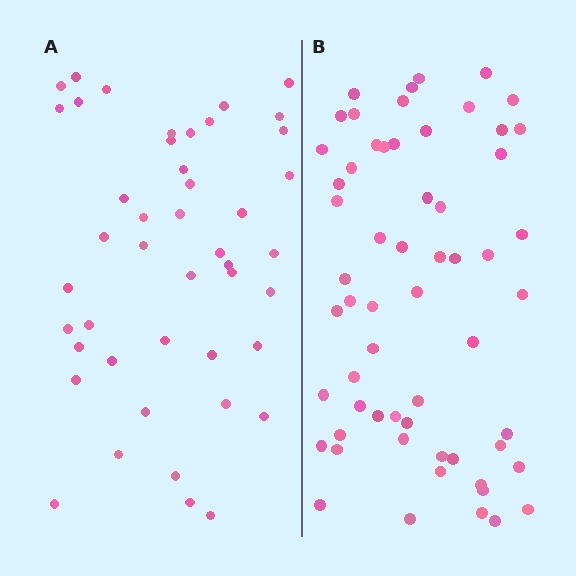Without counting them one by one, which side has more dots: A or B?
Region B (the right region) has more dots.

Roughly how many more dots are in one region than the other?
Region B has approximately 15 more dots than region A.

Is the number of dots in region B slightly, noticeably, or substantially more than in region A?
Region B has noticeably more, but not dramatically so. The ratio is roughly 1.3 to 1.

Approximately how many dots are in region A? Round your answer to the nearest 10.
About 40 dots. (The exact count is 45, which rounds to 40.)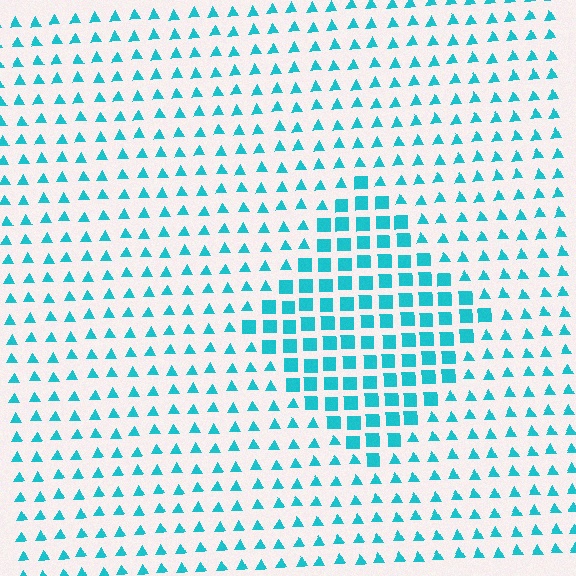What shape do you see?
I see a diamond.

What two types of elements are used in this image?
The image uses squares inside the diamond region and triangles outside it.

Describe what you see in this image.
The image is filled with small cyan elements arranged in a uniform grid. A diamond-shaped region contains squares, while the surrounding area contains triangles. The boundary is defined purely by the change in element shape.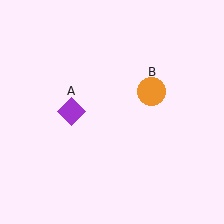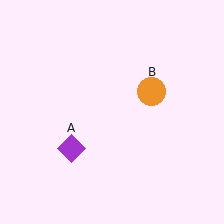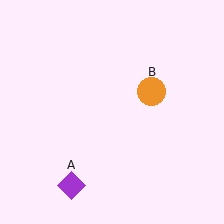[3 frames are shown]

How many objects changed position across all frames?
1 object changed position: purple diamond (object A).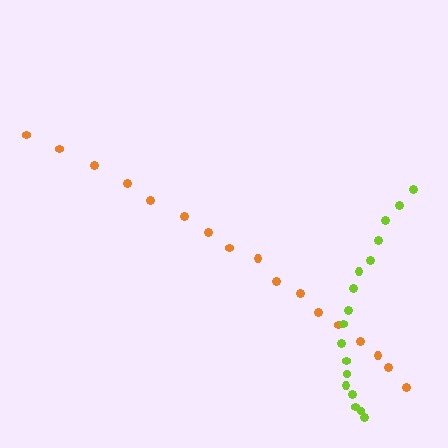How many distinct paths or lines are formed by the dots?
There are 2 distinct paths.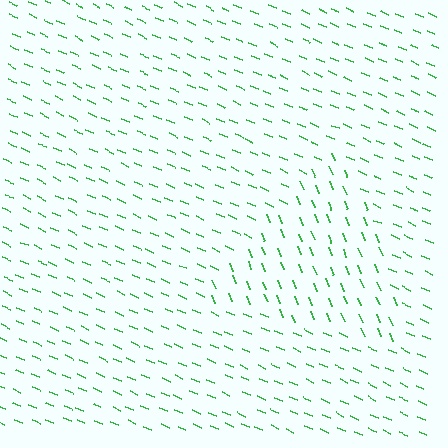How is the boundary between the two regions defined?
The boundary is defined purely by a change in line orientation (approximately 45 degrees difference). All lines are the same color and thickness.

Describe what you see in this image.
The image is filled with small green line segments. A triangle region in the image has lines oriented differently from the surrounding lines, creating a visible texture boundary.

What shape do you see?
I see a triangle.